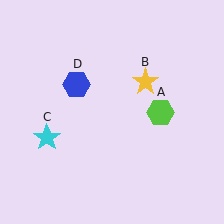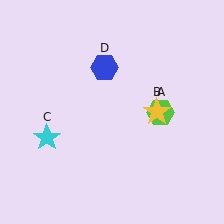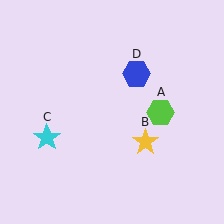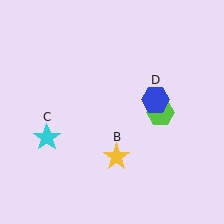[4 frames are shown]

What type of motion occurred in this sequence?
The yellow star (object B), blue hexagon (object D) rotated clockwise around the center of the scene.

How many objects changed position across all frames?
2 objects changed position: yellow star (object B), blue hexagon (object D).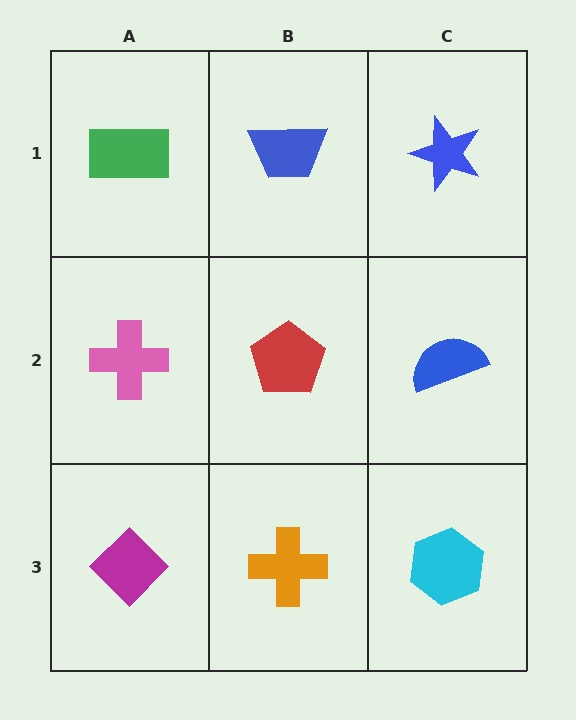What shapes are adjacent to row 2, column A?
A green rectangle (row 1, column A), a magenta diamond (row 3, column A), a red pentagon (row 2, column B).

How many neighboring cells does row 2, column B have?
4.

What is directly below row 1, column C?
A blue semicircle.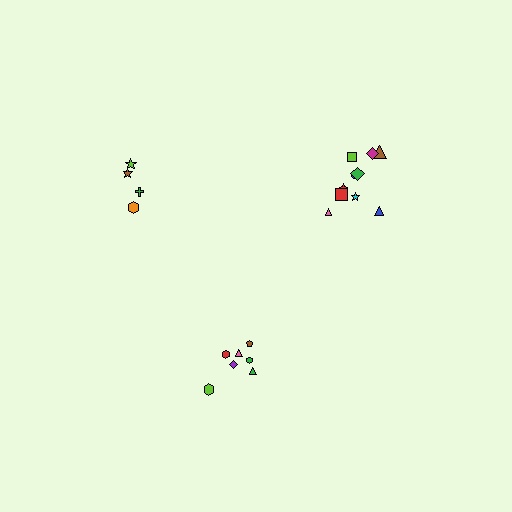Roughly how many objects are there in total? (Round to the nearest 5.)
Roughly 20 objects in total.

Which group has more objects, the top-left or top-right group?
The top-right group.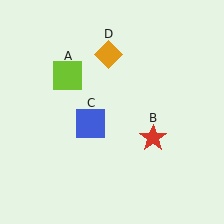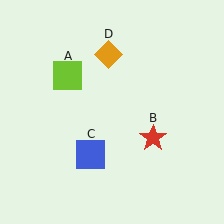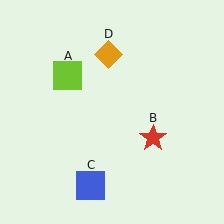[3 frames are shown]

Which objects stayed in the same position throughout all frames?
Lime square (object A) and red star (object B) and orange diamond (object D) remained stationary.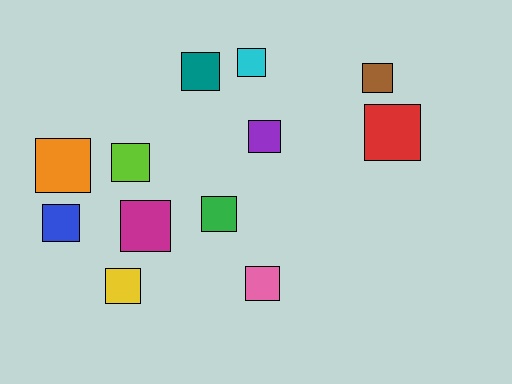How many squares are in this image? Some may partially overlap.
There are 12 squares.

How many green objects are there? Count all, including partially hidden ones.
There is 1 green object.